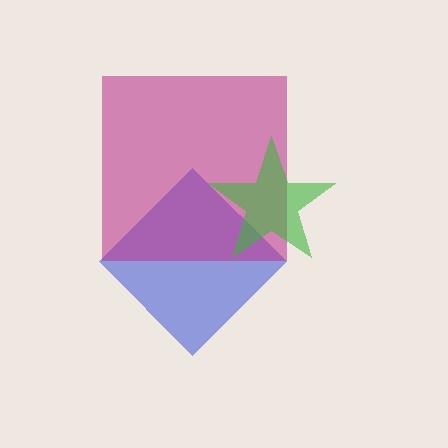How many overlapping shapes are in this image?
There are 3 overlapping shapes in the image.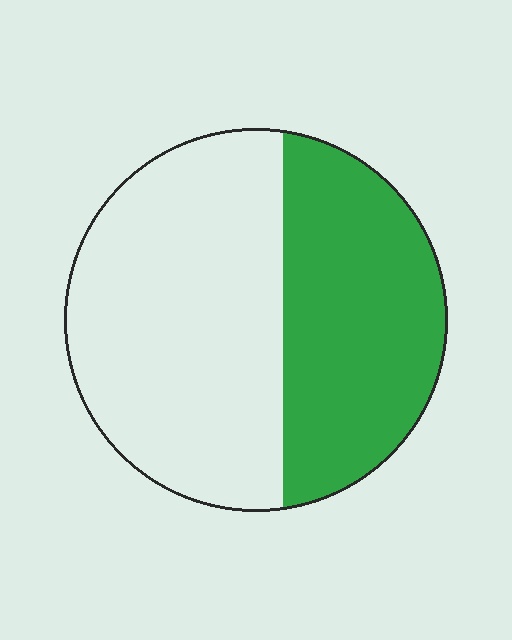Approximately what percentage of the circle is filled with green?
Approximately 40%.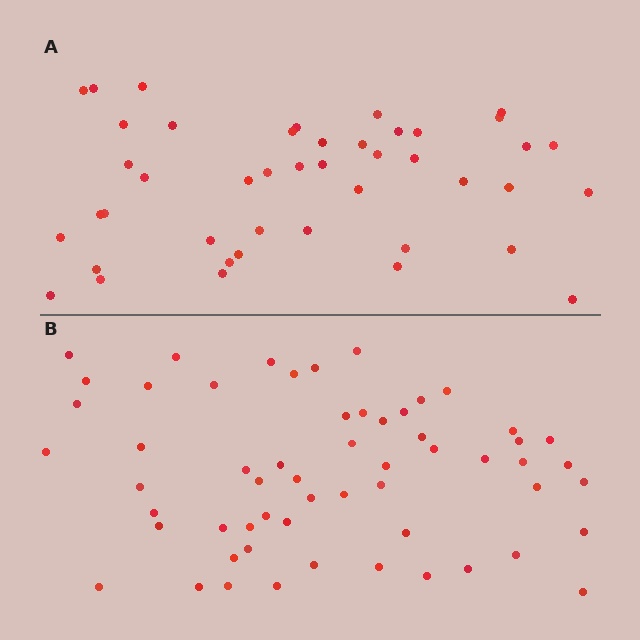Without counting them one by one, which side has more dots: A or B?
Region B (the bottom region) has more dots.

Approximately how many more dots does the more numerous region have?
Region B has approximately 15 more dots than region A.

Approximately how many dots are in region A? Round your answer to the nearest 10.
About 40 dots. (The exact count is 44, which rounds to 40.)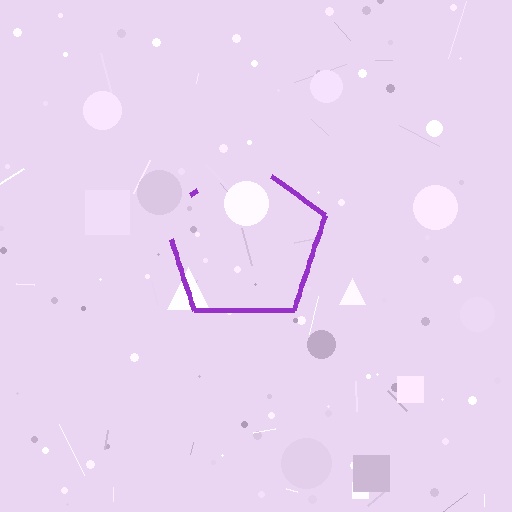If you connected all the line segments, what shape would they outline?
They would outline a pentagon.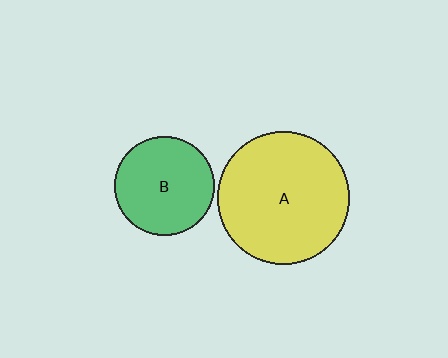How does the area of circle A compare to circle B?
Approximately 1.8 times.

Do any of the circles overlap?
No, none of the circles overlap.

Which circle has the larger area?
Circle A (yellow).